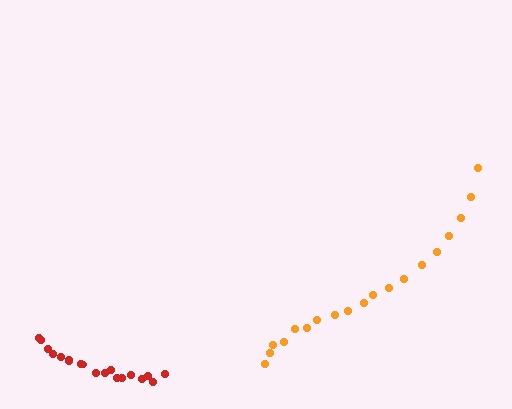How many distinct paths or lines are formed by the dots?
There are 2 distinct paths.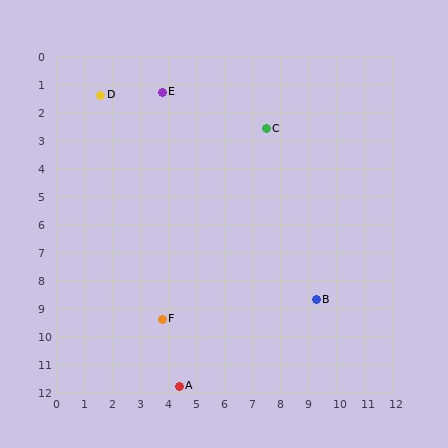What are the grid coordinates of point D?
Point D is at approximately (1.6, 1.4).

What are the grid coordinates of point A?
Point A is at approximately (4.4, 11.8).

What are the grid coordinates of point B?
Point B is at approximately (9.3, 8.7).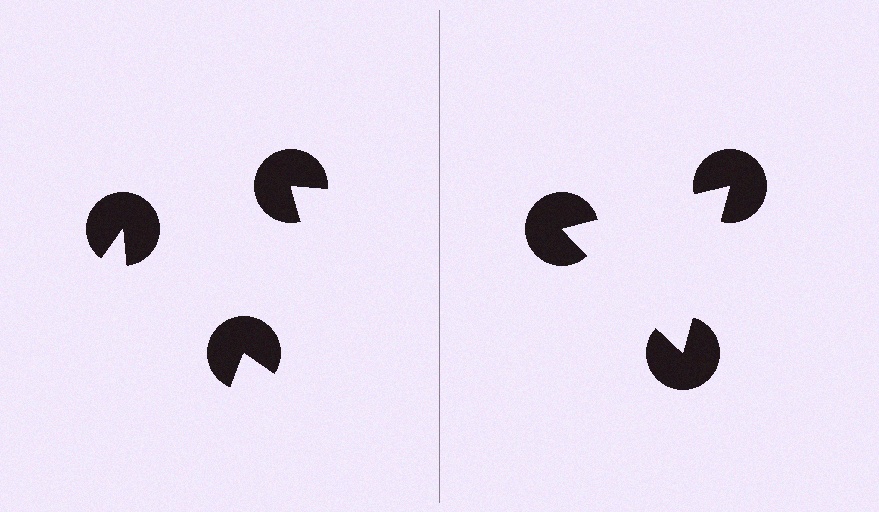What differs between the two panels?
The pac-man discs are positioned identically on both sides; only the wedge orientations differ. On the right they align to a triangle; on the left they are misaligned.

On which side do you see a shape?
An illusory triangle appears on the right side. On the left side the wedge cuts are rotated, so no coherent shape forms.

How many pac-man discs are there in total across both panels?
6 — 3 on each side.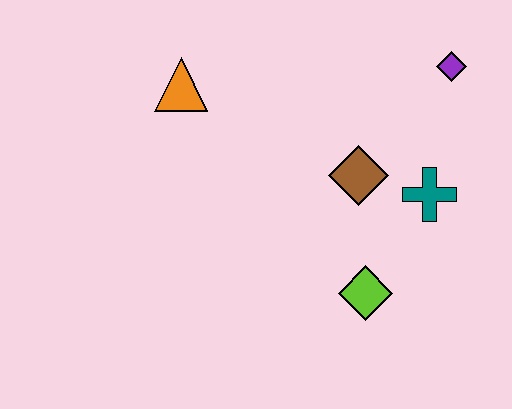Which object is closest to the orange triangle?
The brown diamond is closest to the orange triangle.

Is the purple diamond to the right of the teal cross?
Yes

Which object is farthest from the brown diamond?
The orange triangle is farthest from the brown diamond.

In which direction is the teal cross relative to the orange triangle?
The teal cross is to the right of the orange triangle.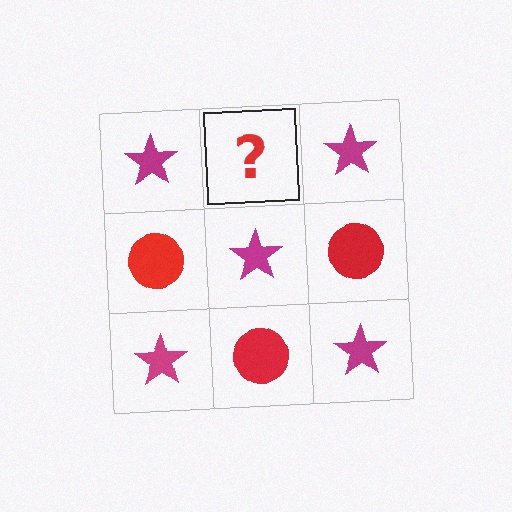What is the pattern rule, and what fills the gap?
The rule is that it alternates magenta star and red circle in a checkerboard pattern. The gap should be filled with a red circle.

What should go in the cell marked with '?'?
The missing cell should contain a red circle.